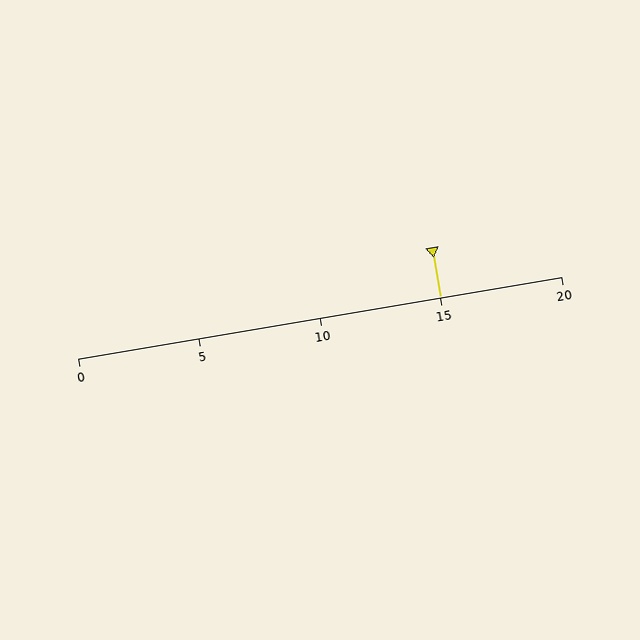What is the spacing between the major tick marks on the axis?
The major ticks are spaced 5 apart.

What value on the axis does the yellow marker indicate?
The marker indicates approximately 15.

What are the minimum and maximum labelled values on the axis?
The axis runs from 0 to 20.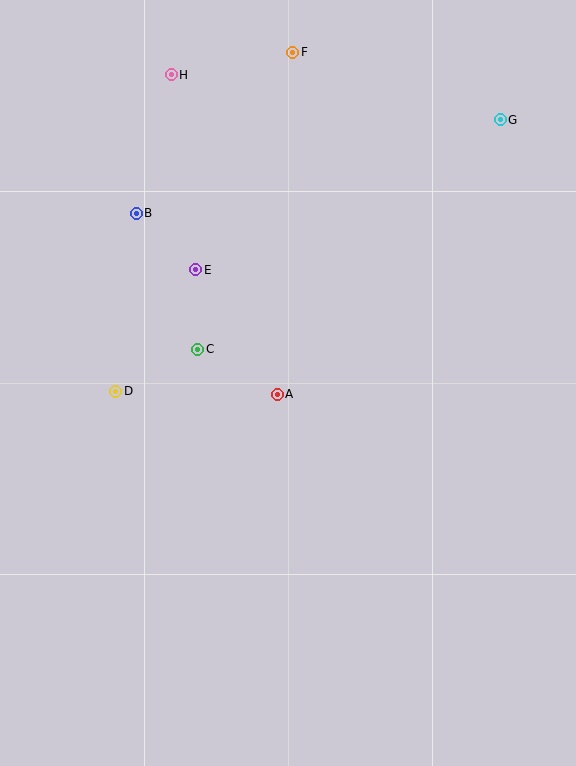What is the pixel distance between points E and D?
The distance between E and D is 146 pixels.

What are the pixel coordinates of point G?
Point G is at (500, 120).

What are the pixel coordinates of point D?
Point D is at (116, 391).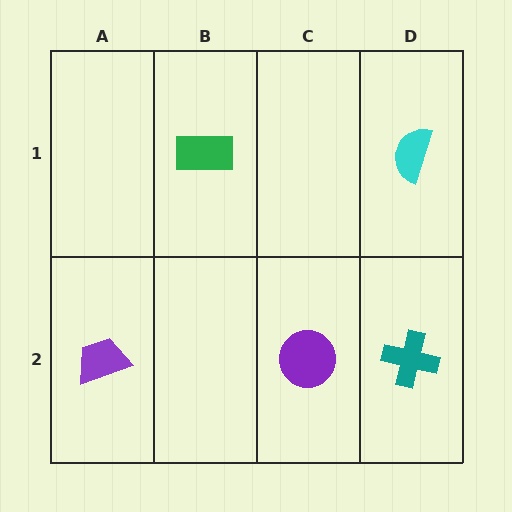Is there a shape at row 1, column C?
No, that cell is empty.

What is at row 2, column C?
A purple circle.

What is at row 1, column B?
A green rectangle.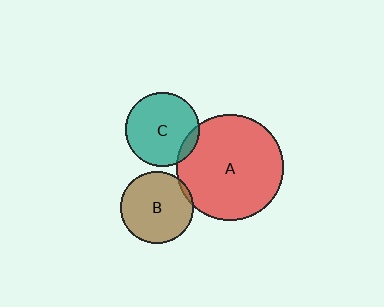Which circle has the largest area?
Circle A (red).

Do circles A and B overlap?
Yes.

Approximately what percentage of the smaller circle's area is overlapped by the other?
Approximately 5%.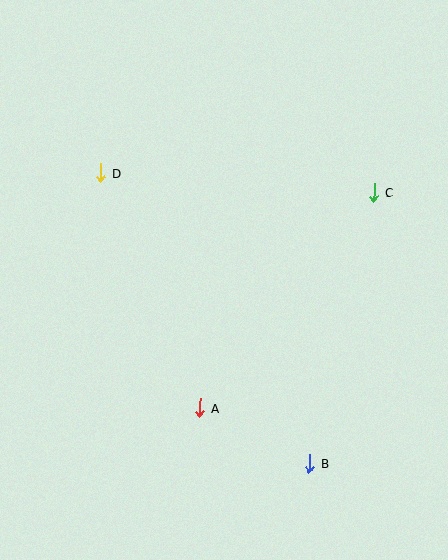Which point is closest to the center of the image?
Point A at (200, 408) is closest to the center.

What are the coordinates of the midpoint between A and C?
The midpoint between A and C is at (287, 300).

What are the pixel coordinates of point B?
Point B is at (309, 463).